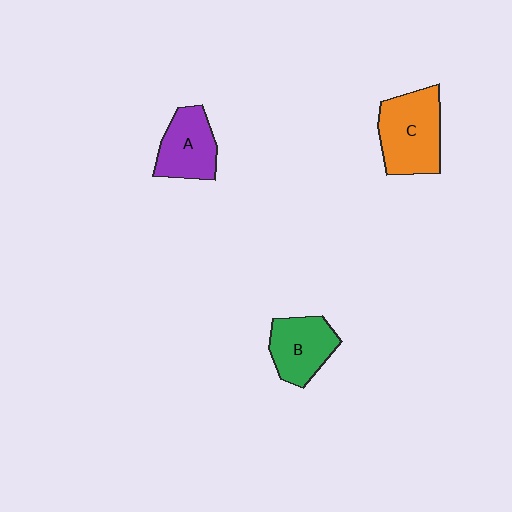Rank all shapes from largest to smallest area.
From largest to smallest: C (orange), B (green), A (purple).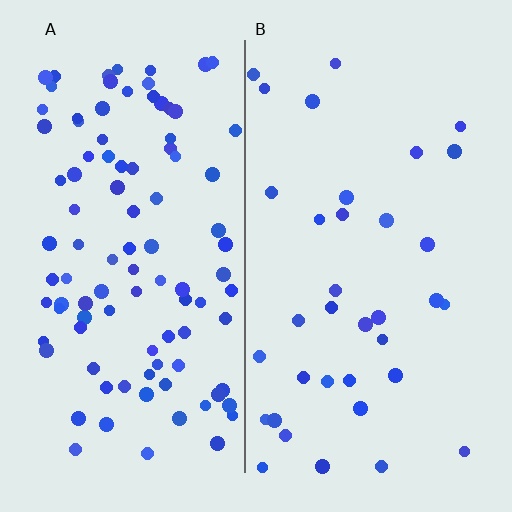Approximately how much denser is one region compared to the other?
Approximately 2.8× — region A over region B.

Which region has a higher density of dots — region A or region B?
A (the left).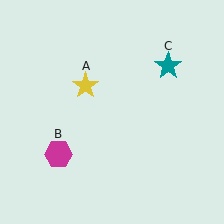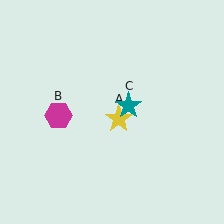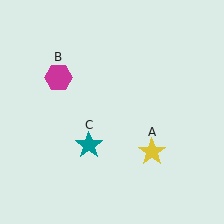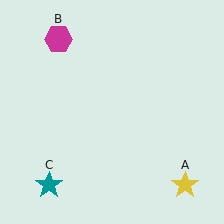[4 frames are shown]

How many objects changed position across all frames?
3 objects changed position: yellow star (object A), magenta hexagon (object B), teal star (object C).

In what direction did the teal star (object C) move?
The teal star (object C) moved down and to the left.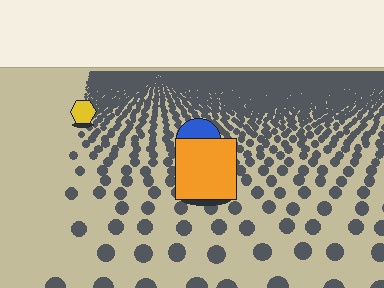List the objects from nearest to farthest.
From nearest to farthest: the orange square, the blue circle, the yellow hexagon.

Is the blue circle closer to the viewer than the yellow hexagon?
Yes. The blue circle is closer — you can tell from the texture gradient: the ground texture is coarser near it.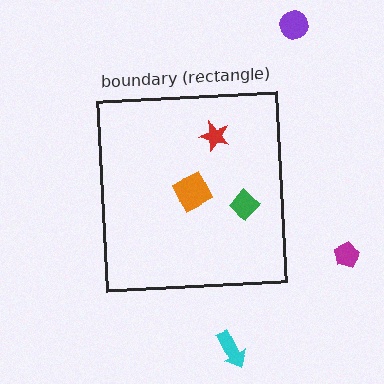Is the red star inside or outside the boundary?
Inside.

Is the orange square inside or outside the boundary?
Inside.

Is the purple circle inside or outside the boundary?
Outside.